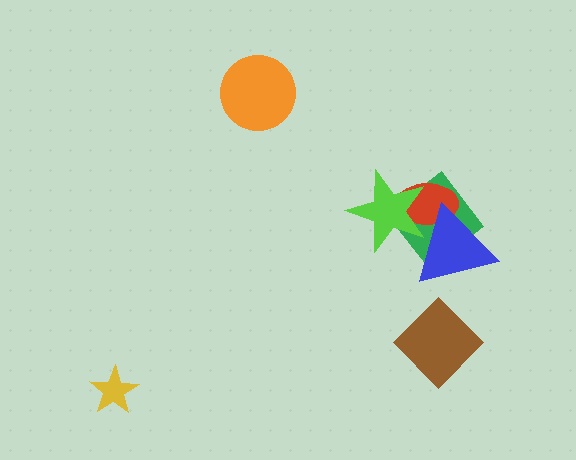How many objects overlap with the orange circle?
0 objects overlap with the orange circle.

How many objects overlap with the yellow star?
0 objects overlap with the yellow star.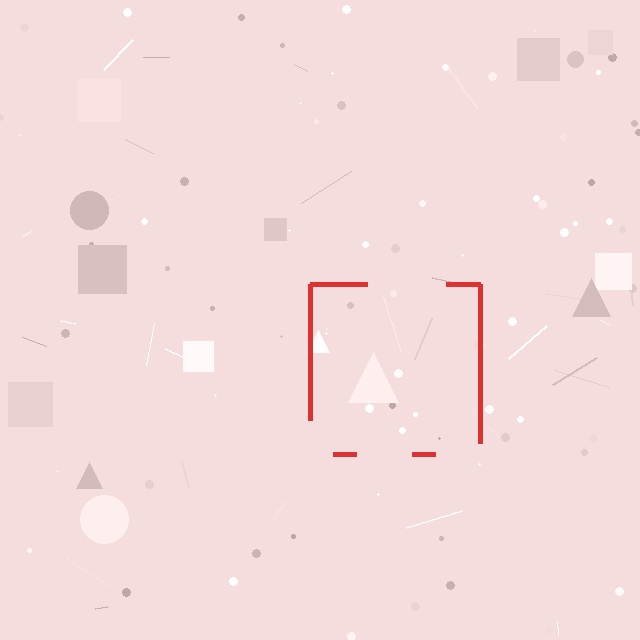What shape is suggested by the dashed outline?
The dashed outline suggests a square.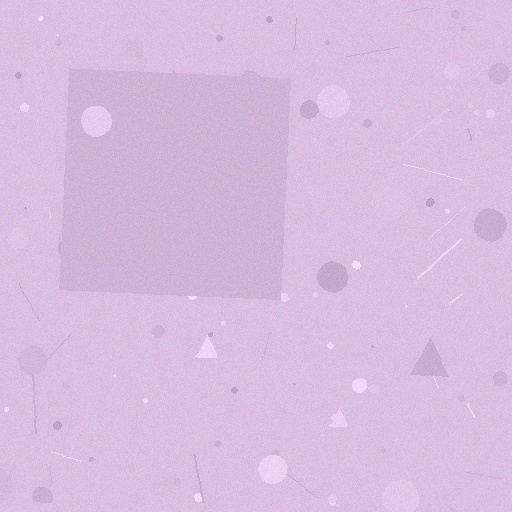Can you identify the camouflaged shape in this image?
The camouflaged shape is a square.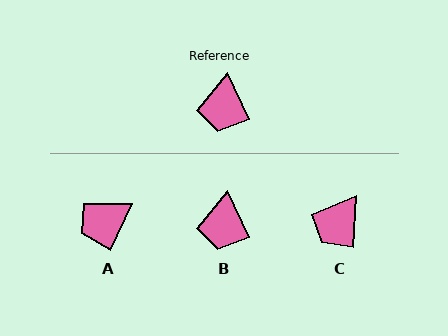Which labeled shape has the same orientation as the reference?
B.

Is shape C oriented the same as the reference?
No, it is off by about 28 degrees.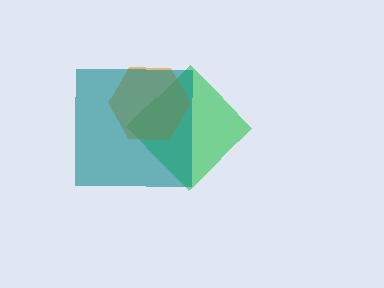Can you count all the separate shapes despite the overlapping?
Yes, there are 3 separate shapes.